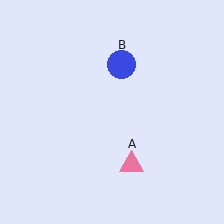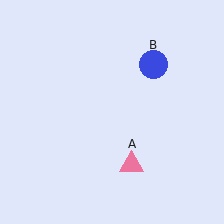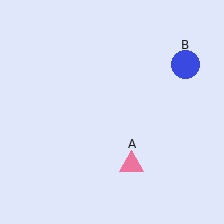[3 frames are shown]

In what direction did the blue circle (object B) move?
The blue circle (object B) moved right.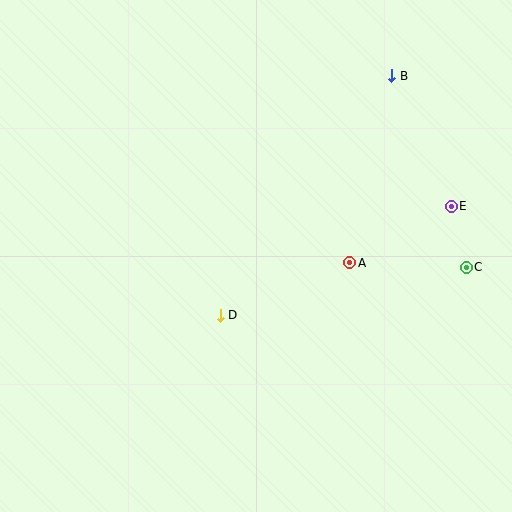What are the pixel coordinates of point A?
Point A is at (350, 263).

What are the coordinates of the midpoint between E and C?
The midpoint between E and C is at (459, 237).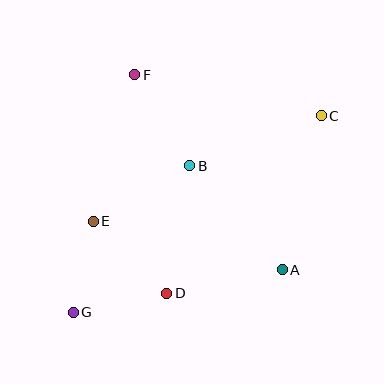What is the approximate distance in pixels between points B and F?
The distance between B and F is approximately 106 pixels.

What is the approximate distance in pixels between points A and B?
The distance between A and B is approximately 139 pixels.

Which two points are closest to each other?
Points E and G are closest to each other.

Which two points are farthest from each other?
Points C and G are farthest from each other.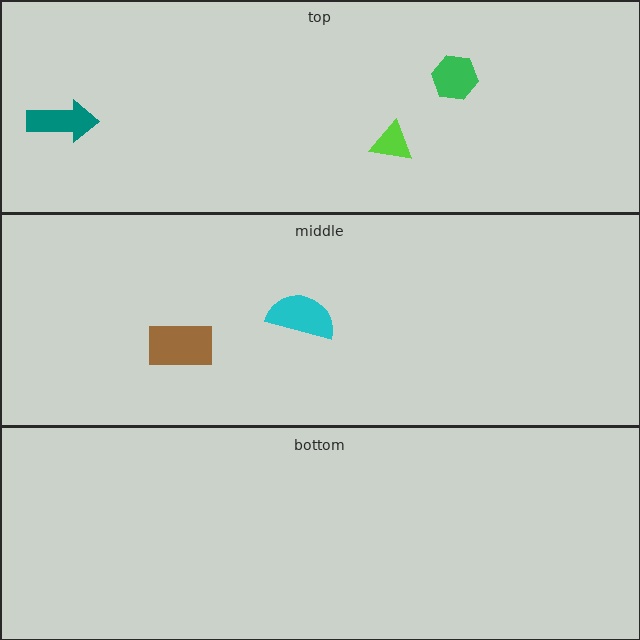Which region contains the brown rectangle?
The middle region.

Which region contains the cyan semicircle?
The middle region.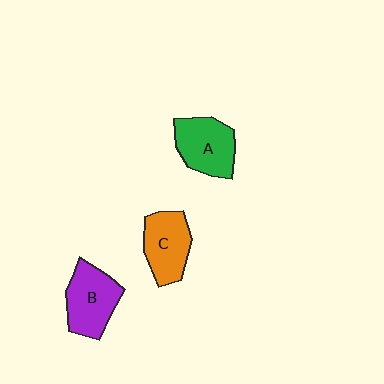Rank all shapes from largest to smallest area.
From largest to smallest: B (purple), A (green), C (orange).